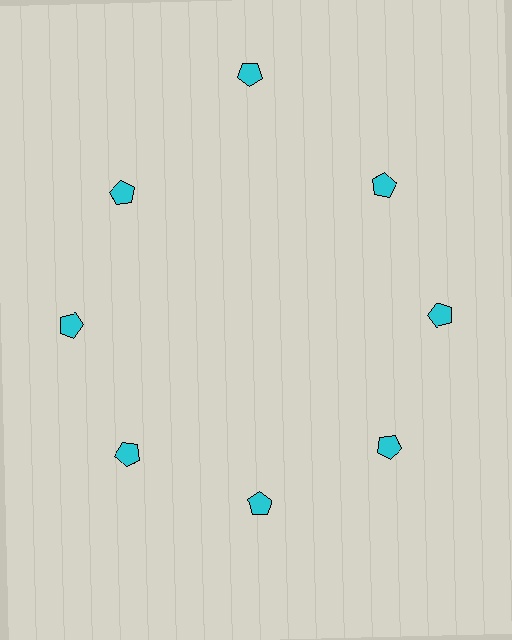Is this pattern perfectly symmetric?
No. The 8 cyan pentagons are arranged in a ring, but one element near the 12 o'clock position is pushed outward from the center, breaking the 8-fold rotational symmetry.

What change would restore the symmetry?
The symmetry would be restored by moving it inward, back onto the ring so that all 8 pentagons sit at equal angles and equal distance from the center.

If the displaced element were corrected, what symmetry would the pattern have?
It would have 8-fold rotational symmetry — the pattern would map onto itself every 45 degrees.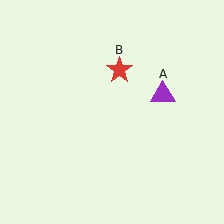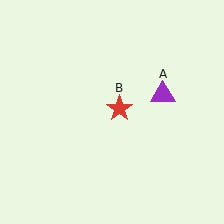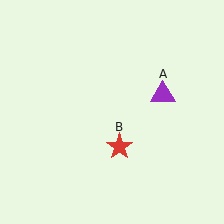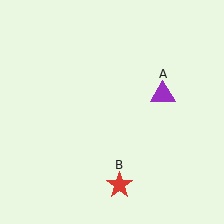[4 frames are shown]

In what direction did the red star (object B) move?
The red star (object B) moved down.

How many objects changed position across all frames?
1 object changed position: red star (object B).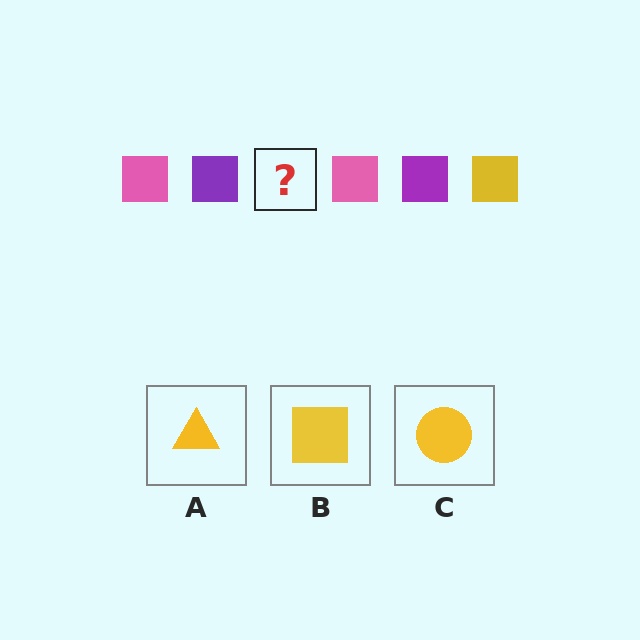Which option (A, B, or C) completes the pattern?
B.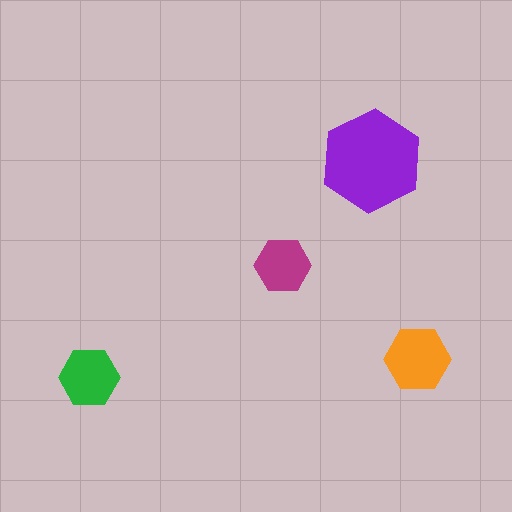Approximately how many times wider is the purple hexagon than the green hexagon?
About 1.5 times wider.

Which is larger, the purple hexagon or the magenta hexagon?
The purple one.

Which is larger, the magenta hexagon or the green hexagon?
The green one.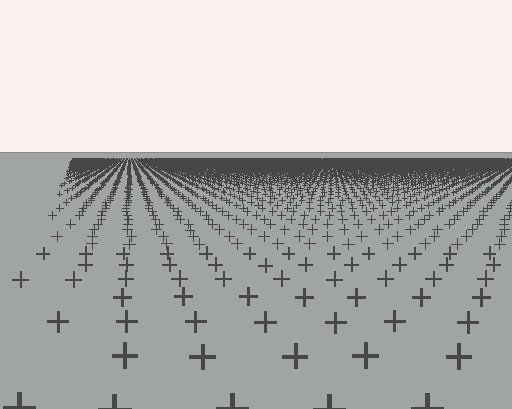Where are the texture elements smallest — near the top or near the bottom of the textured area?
Near the top.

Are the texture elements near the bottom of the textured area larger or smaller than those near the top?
Larger. Near the bottom, elements are closer to the viewer and appear at a bigger on-screen size.